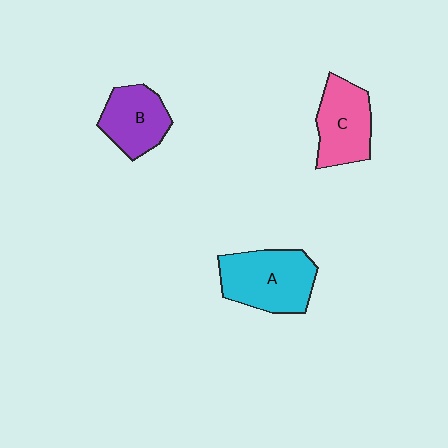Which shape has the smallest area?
Shape B (purple).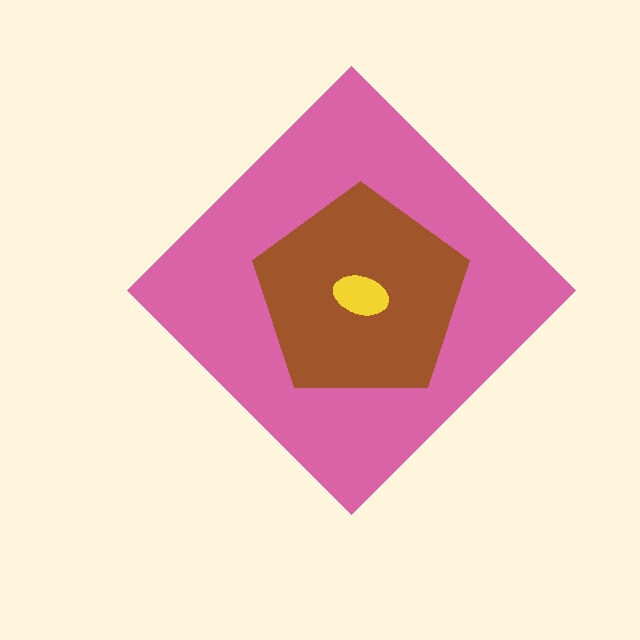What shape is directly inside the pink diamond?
The brown pentagon.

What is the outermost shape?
The pink diamond.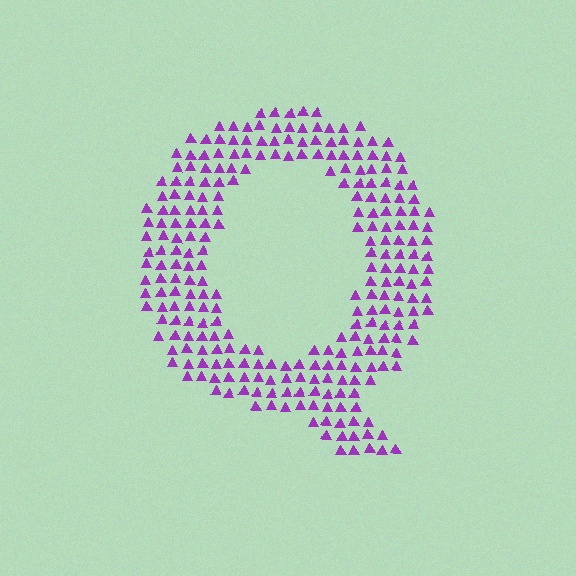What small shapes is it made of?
It is made of small triangles.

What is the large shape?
The large shape is the letter Q.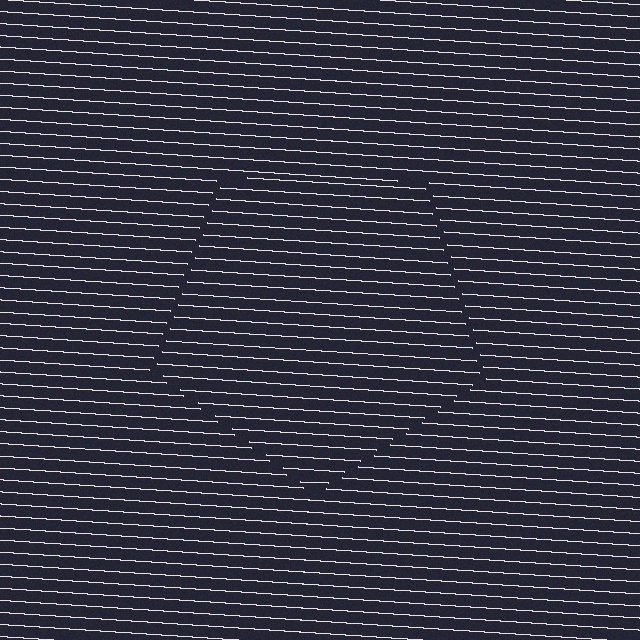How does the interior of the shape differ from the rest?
The interior of the shape contains the same grating, shifted by half a period — the contour is defined by the phase discontinuity where line-ends from the inner and outer gratings abut.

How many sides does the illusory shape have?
5 sides — the line-ends trace a pentagon.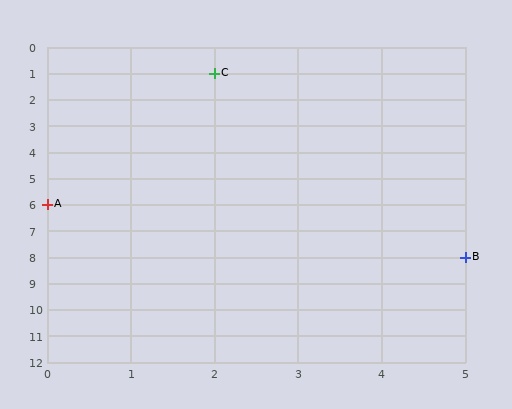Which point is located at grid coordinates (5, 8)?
Point B is at (5, 8).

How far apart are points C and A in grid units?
Points C and A are 2 columns and 5 rows apart (about 5.4 grid units diagonally).